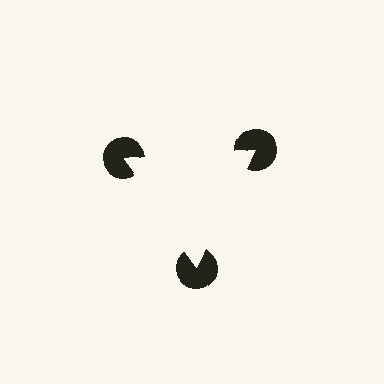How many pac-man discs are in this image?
There are 3 — one at each vertex of the illusory triangle.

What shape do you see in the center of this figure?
An illusory triangle — its edges are inferred from the aligned wedge cuts in the pac-man discs, not physically drawn.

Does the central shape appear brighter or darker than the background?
It typically appears slightly brighter than the background, even though no actual brightness change is drawn.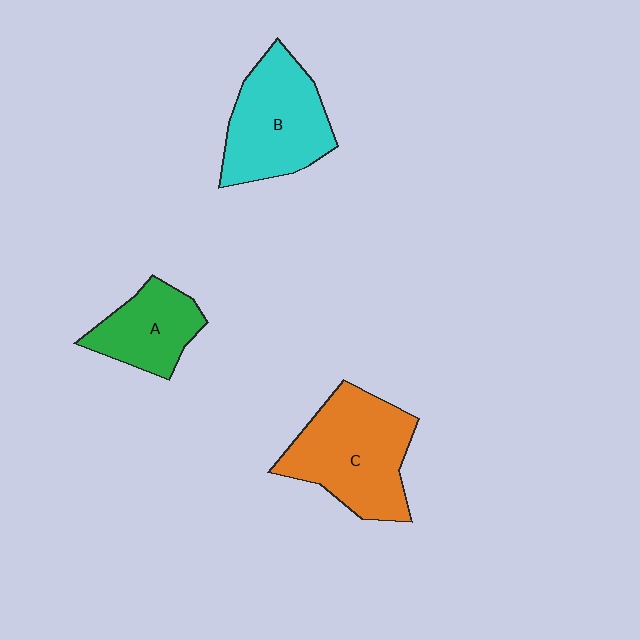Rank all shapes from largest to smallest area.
From largest to smallest: C (orange), B (cyan), A (green).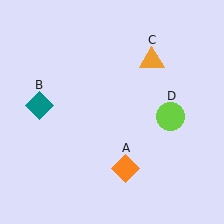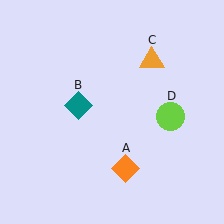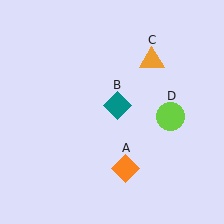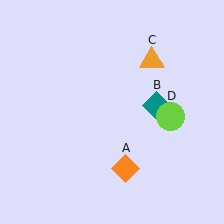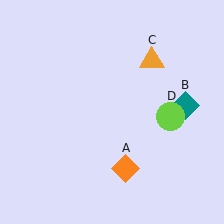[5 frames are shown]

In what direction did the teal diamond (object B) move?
The teal diamond (object B) moved right.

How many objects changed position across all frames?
1 object changed position: teal diamond (object B).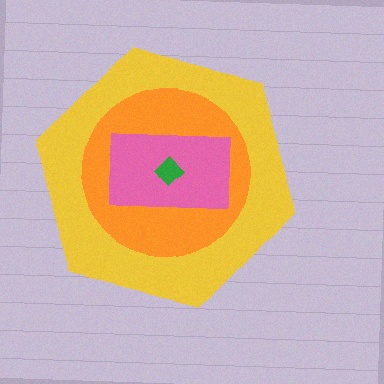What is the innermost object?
The green diamond.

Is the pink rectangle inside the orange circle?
Yes.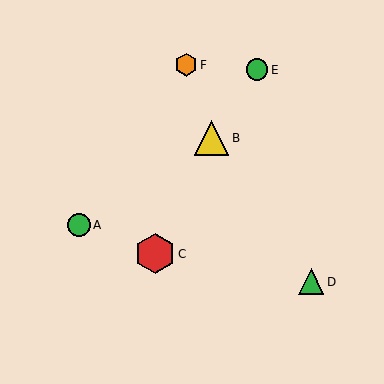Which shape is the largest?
The red hexagon (labeled C) is the largest.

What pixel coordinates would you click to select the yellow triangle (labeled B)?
Click at (212, 138) to select the yellow triangle B.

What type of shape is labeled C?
Shape C is a red hexagon.